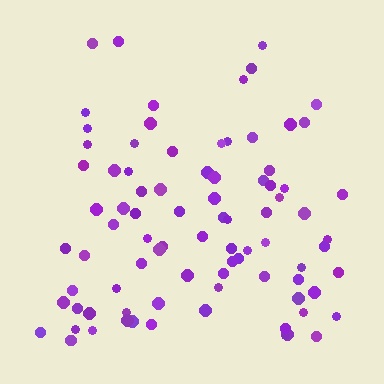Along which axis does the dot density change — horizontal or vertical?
Vertical.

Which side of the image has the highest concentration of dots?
The bottom.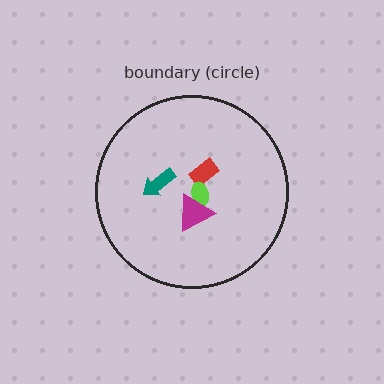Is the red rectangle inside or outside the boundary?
Inside.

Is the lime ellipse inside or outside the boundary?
Inside.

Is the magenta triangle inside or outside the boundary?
Inside.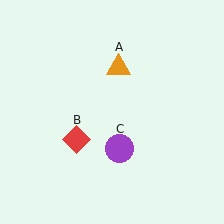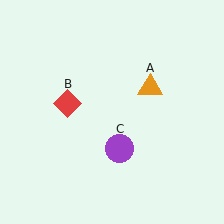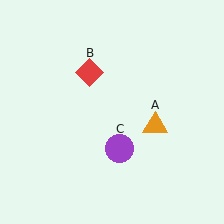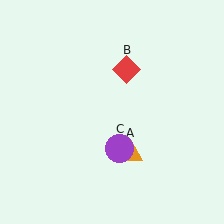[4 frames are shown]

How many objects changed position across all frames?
2 objects changed position: orange triangle (object A), red diamond (object B).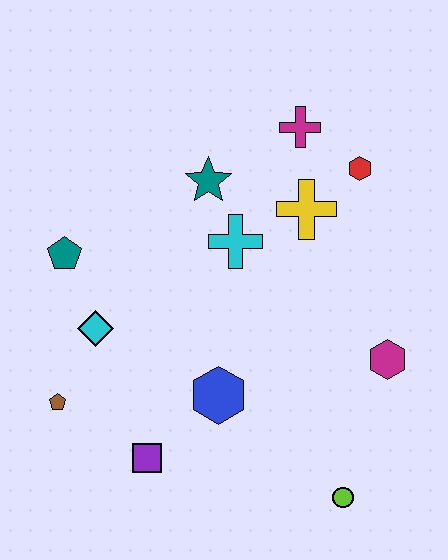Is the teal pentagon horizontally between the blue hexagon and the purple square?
No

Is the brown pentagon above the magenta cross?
No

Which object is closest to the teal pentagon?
The cyan diamond is closest to the teal pentagon.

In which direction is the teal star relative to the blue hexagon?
The teal star is above the blue hexagon.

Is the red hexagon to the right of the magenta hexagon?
No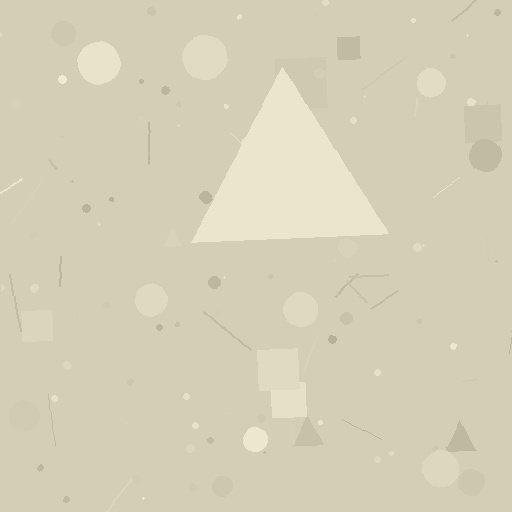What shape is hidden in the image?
A triangle is hidden in the image.